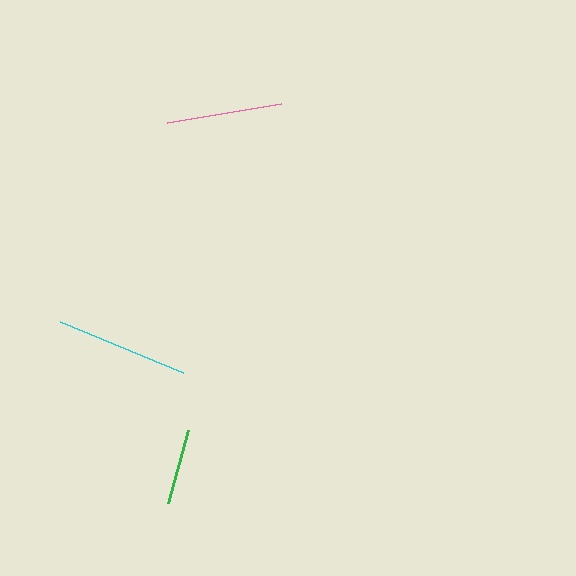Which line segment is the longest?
The cyan line is the longest at approximately 133 pixels.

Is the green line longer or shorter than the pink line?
The pink line is longer than the green line.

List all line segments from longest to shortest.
From longest to shortest: cyan, pink, green.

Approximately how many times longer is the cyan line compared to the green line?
The cyan line is approximately 1.8 times the length of the green line.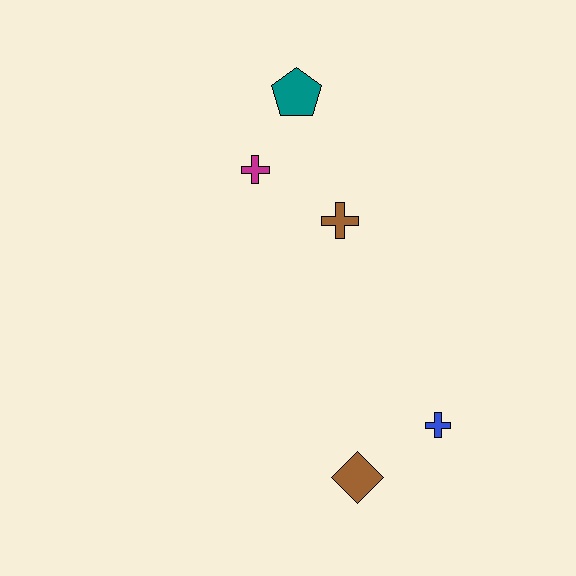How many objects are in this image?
There are 5 objects.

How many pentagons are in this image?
There is 1 pentagon.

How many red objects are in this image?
There are no red objects.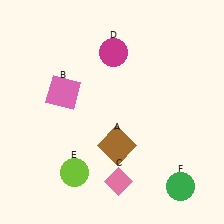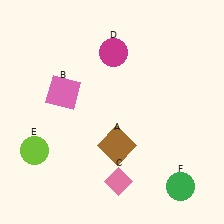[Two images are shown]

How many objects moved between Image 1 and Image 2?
1 object moved between the two images.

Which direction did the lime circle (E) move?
The lime circle (E) moved left.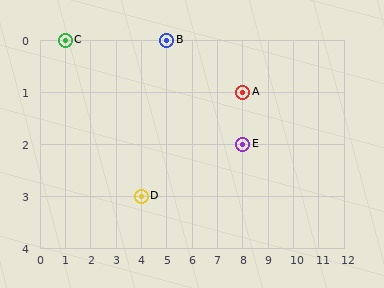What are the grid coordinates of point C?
Point C is at grid coordinates (1, 0).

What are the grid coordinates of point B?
Point B is at grid coordinates (5, 0).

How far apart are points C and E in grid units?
Points C and E are 7 columns and 2 rows apart (about 7.3 grid units diagonally).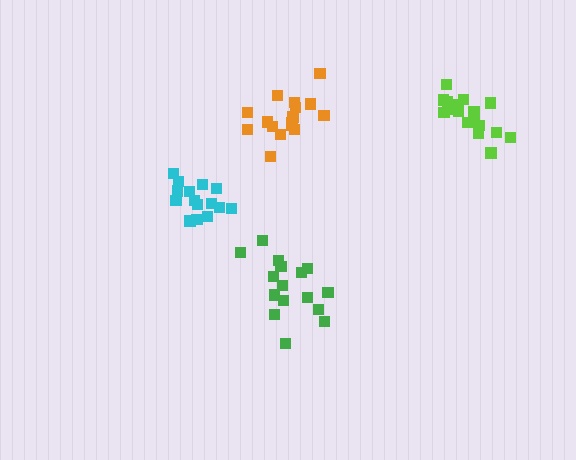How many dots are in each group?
Group 1: 18 dots, Group 2: 18 dots, Group 3: 15 dots, Group 4: 16 dots (67 total).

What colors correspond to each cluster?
The clusters are colored: lime, orange, cyan, green.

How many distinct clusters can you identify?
There are 4 distinct clusters.